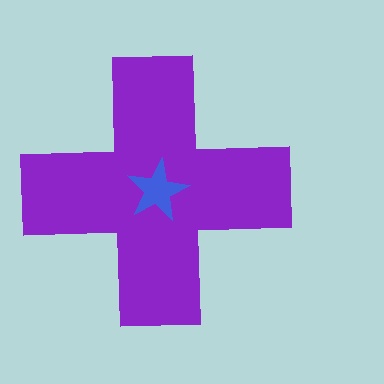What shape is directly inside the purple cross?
The blue star.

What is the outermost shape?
The purple cross.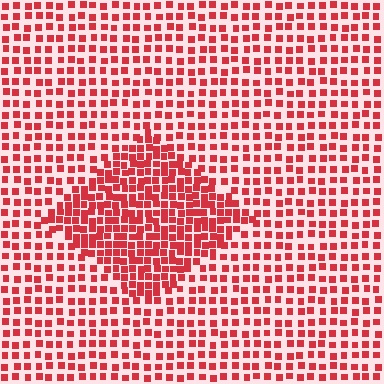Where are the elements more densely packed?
The elements are more densely packed inside the diamond boundary.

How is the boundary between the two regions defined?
The boundary is defined by a change in element density (approximately 1.9x ratio). All elements are the same color, size, and shape.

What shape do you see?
I see a diamond.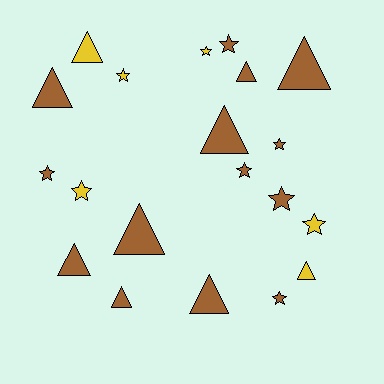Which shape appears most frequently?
Star, with 10 objects.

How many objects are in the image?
There are 20 objects.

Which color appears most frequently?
Brown, with 14 objects.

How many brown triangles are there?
There are 8 brown triangles.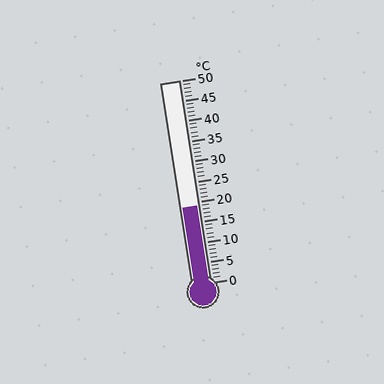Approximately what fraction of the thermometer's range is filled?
The thermometer is filled to approximately 40% of its range.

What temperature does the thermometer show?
The thermometer shows approximately 19°C.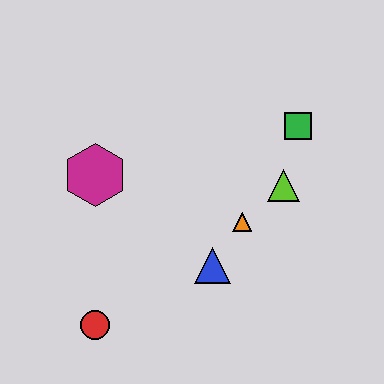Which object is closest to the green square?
The lime triangle is closest to the green square.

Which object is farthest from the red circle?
The green square is farthest from the red circle.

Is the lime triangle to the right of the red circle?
Yes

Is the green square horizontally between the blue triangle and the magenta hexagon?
No